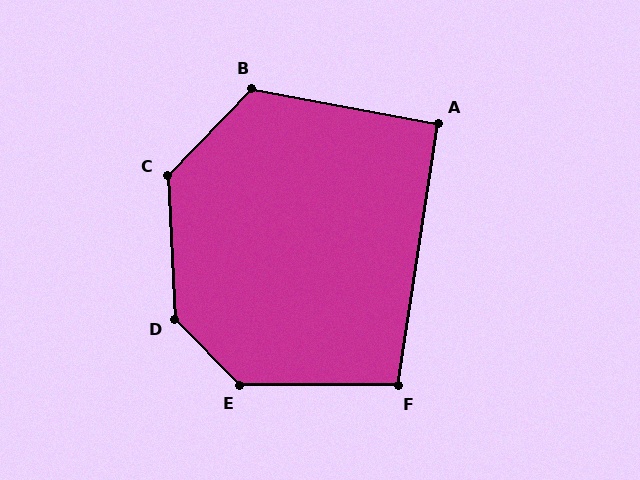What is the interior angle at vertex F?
Approximately 98 degrees (obtuse).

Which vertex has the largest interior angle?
D, at approximately 138 degrees.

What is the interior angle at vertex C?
Approximately 133 degrees (obtuse).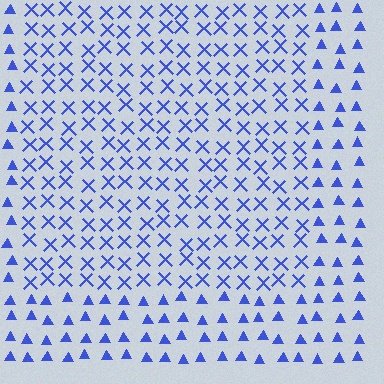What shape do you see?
I see a rectangle.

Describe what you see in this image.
The image is filled with small blue elements arranged in a uniform grid. A rectangle-shaped region contains X marks, while the surrounding area contains triangles. The boundary is defined purely by the change in element shape.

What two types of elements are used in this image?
The image uses X marks inside the rectangle region and triangles outside it.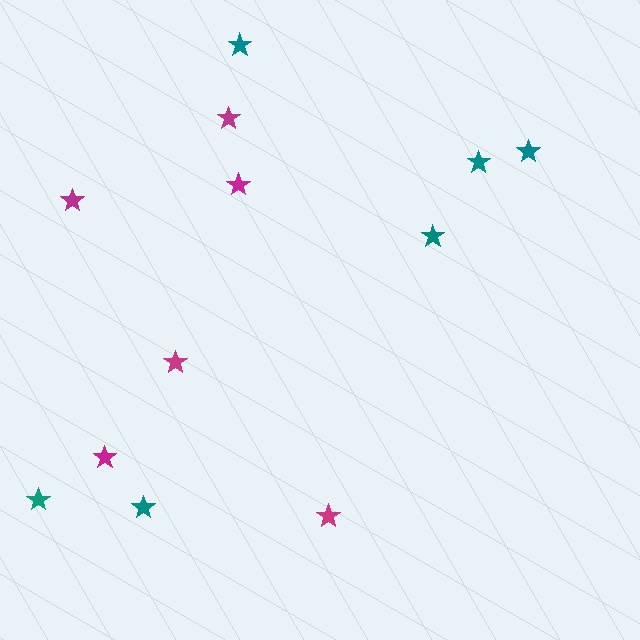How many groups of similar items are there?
There are 2 groups: one group of teal stars (6) and one group of magenta stars (6).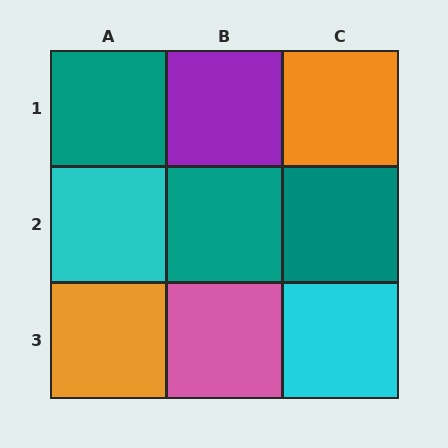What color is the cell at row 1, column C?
Orange.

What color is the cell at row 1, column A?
Teal.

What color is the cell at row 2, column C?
Teal.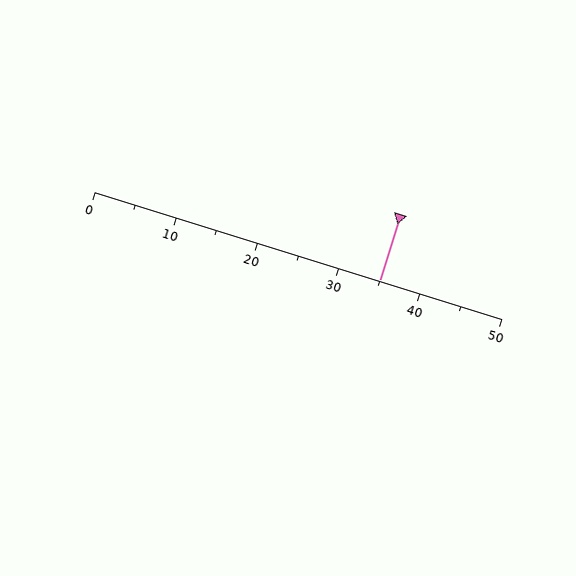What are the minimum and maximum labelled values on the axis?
The axis runs from 0 to 50.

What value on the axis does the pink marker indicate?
The marker indicates approximately 35.